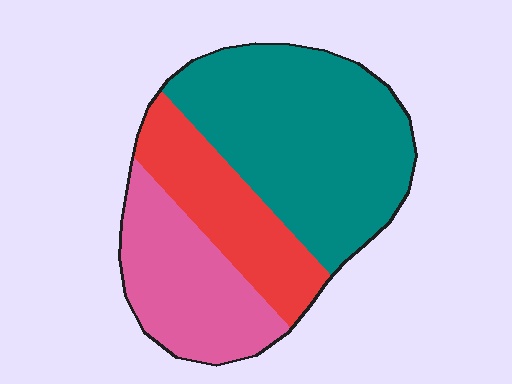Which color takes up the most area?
Teal, at roughly 50%.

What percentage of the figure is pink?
Pink covers 27% of the figure.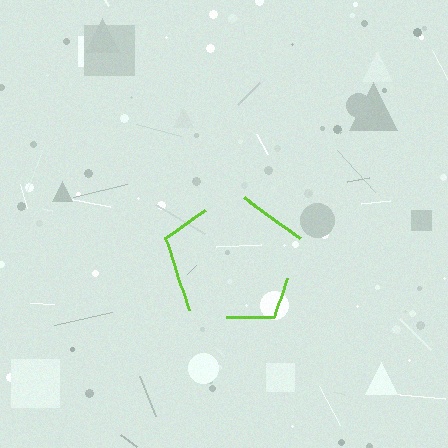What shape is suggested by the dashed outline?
The dashed outline suggests a pentagon.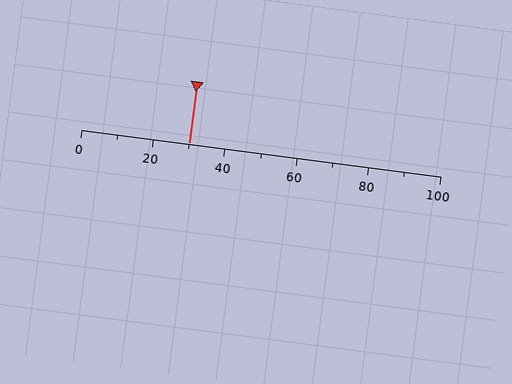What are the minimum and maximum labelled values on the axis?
The axis runs from 0 to 100.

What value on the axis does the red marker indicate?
The marker indicates approximately 30.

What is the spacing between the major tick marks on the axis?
The major ticks are spaced 20 apart.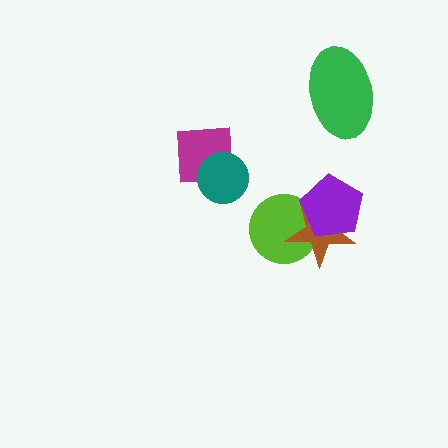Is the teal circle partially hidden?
No, no other shape covers it.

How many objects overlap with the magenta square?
1 object overlaps with the magenta square.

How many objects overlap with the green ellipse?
0 objects overlap with the green ellipse.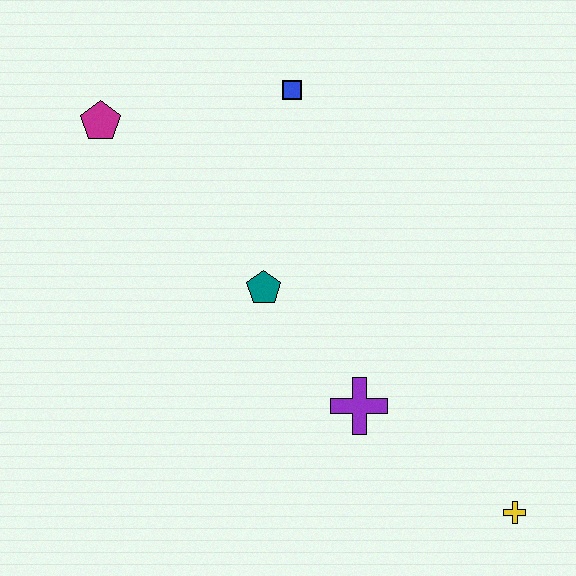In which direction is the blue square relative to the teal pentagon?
The blue square is above the teal pentagon.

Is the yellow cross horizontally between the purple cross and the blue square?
No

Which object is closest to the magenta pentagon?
The blue square is closest to the magenta pentagon.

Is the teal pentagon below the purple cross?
No